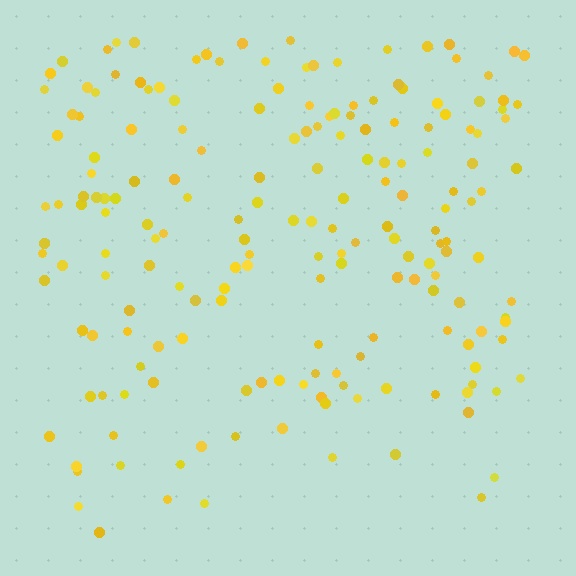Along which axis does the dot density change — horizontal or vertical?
Vertical.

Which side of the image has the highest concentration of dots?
The top.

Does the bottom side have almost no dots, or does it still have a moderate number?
Still a moderate number, just noticeably fewer than the top.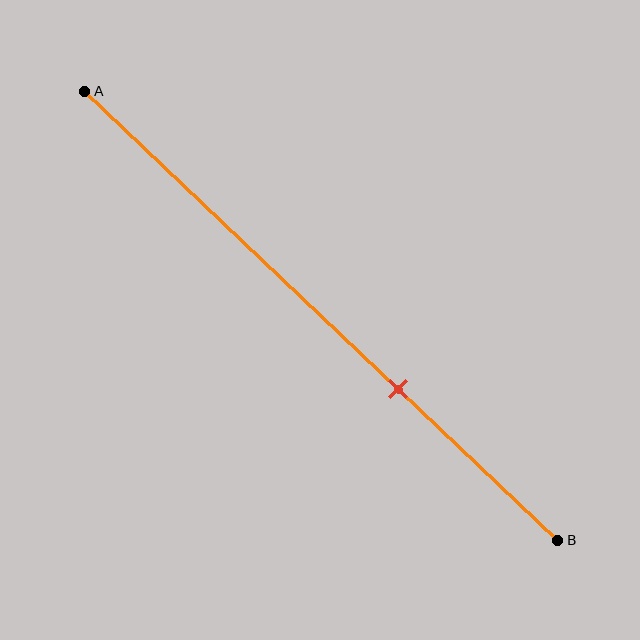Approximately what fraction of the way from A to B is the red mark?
The red mark is approximately 65% of the way from A to B.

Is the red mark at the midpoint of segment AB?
No, the mark is at about 65% from A, not at the 50% midpoint.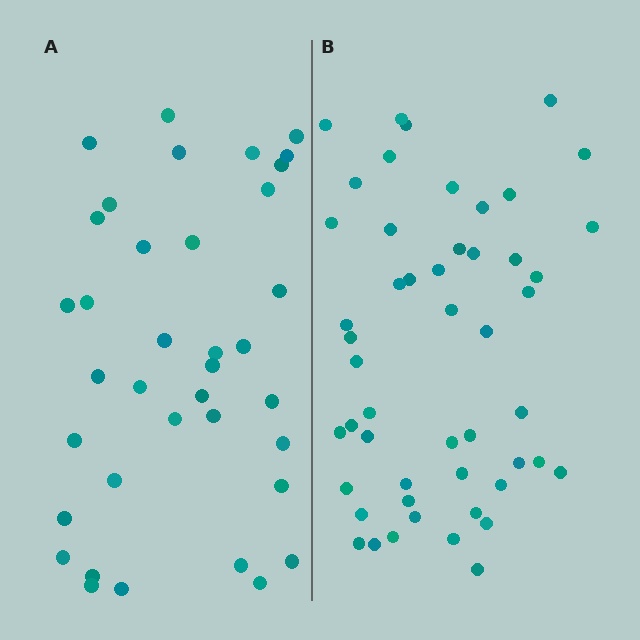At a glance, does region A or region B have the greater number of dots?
Region B (the right region) has more dots.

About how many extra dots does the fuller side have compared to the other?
Region B has approximately 15 more dots than region A.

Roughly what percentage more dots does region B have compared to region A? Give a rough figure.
About 35% more.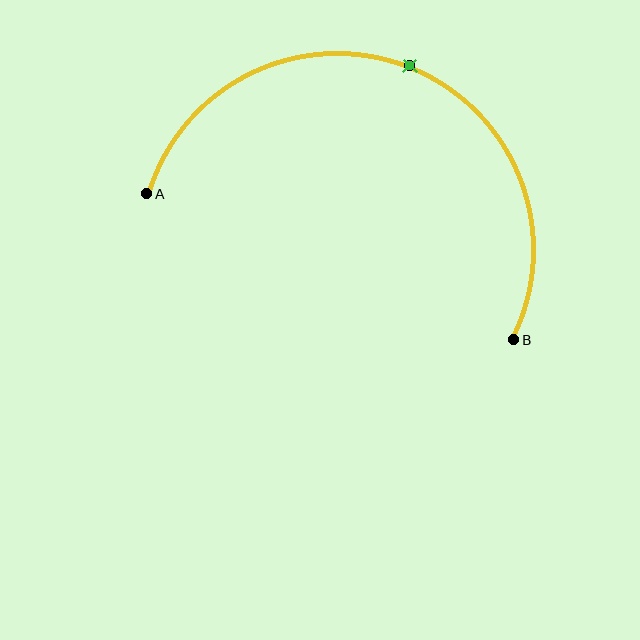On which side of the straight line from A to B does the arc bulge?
The arc bulges above the straight line connecting A and B.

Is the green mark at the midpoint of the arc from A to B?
Yes. The green mark lies on the arc at equal arc-length from both A and B — it is the arc midpoint.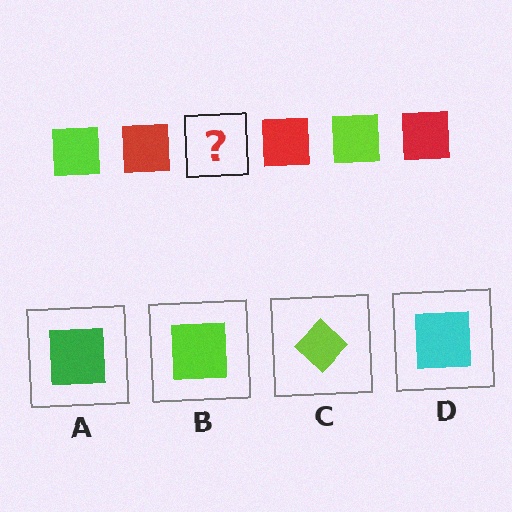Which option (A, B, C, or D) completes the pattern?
B.